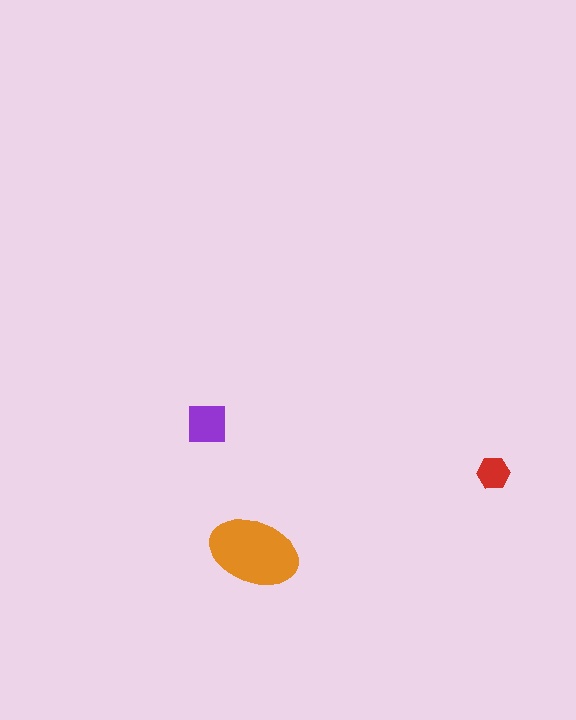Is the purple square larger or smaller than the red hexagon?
Larger.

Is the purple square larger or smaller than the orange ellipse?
Smaller.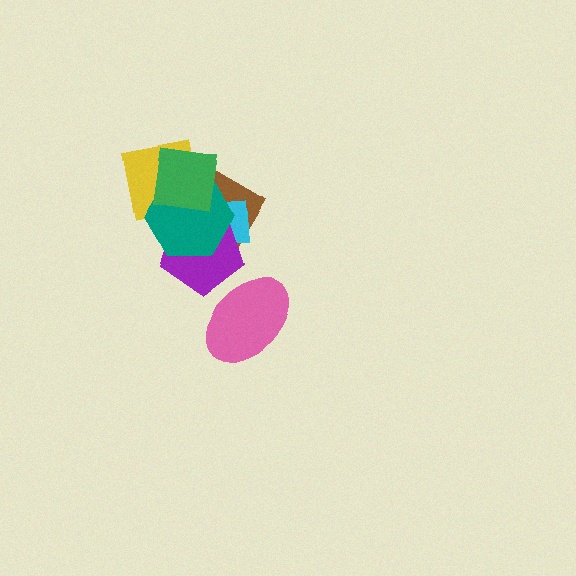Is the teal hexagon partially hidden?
Yes, it is partially covered by another shape.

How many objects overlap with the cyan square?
3 objects overlap with the cyan square.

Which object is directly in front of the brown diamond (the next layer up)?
The cyan square is directly in front of the brown diamond.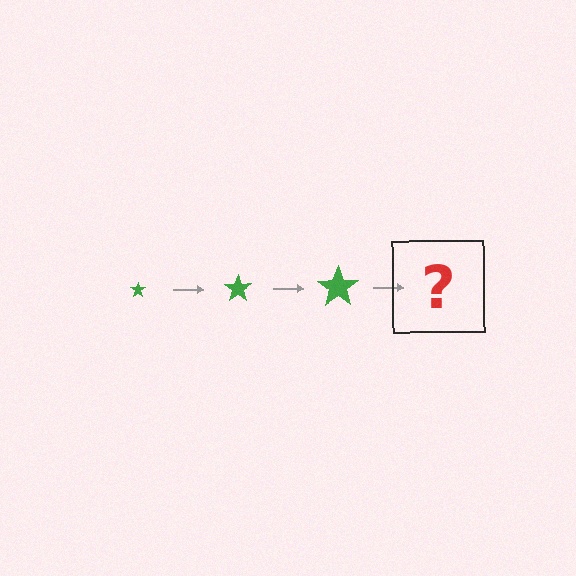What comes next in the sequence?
The next element should be a green star, larger than the previous one.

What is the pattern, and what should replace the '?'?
The pattern is that the star gets progressively larger each step. The '?' should be a green star, larger than the previous one.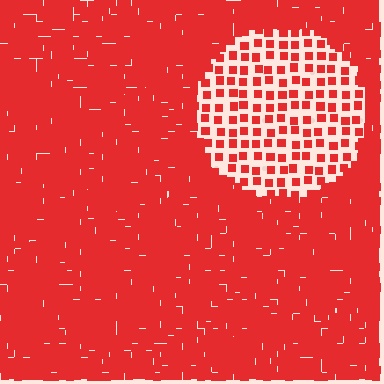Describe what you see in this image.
The image contains small red elements arranged at two different densities. A circle-shaped region is visible where the elements are less densely packed than the surrounding area.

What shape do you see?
I see a circle.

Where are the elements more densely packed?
The elements are more densely packed outside the circle boundary.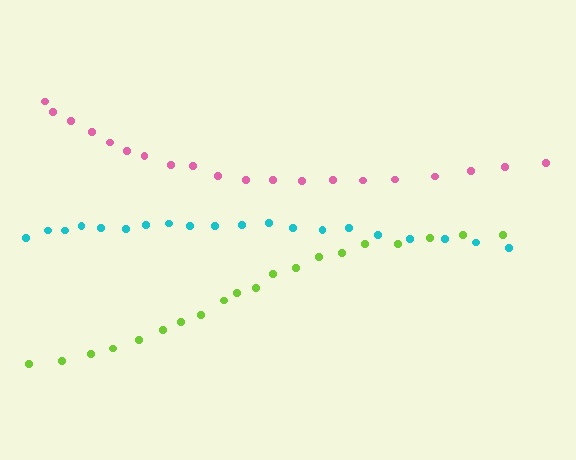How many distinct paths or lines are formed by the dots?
There are 3 distinct paths.